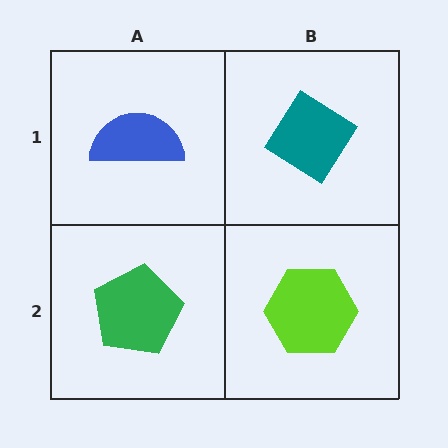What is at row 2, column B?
A lime hexagon.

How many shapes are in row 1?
2 shapes.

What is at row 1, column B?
A teal diamond.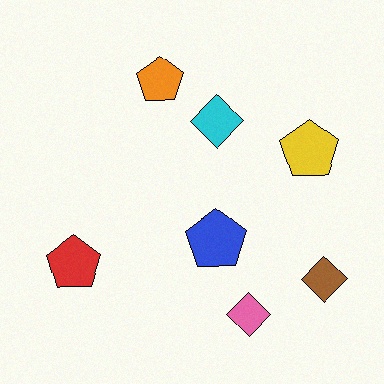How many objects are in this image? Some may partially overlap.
There are 7 objects.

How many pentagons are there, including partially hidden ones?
There are 4 pentagons.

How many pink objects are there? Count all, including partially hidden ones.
There is 1 pink object.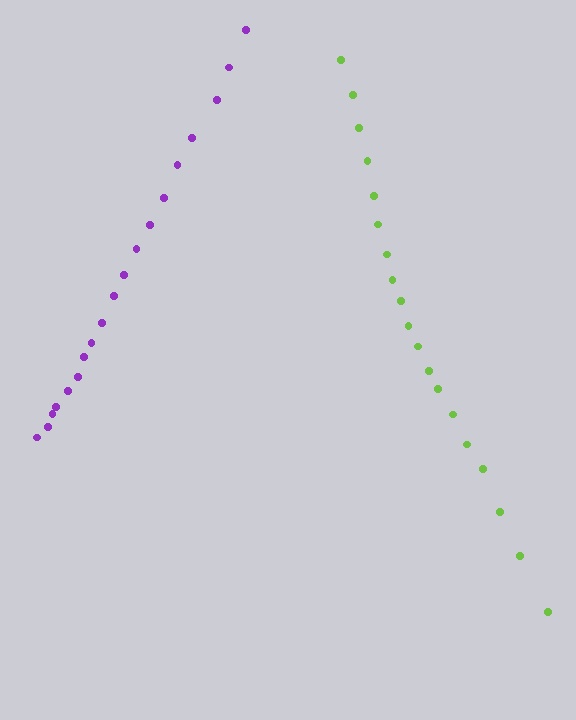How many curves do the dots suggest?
There are 2 distinct paths.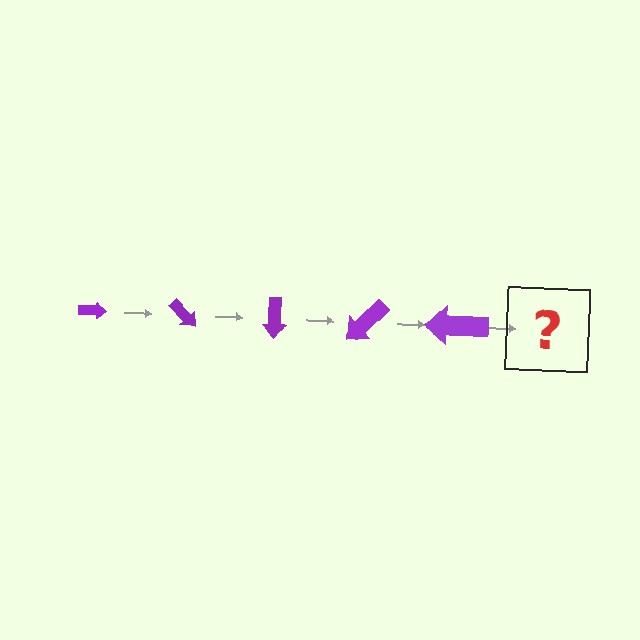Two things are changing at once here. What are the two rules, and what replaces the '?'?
The two rules are that the arrow grows larger each step and it rotates 45 degrees each step. The '?' should be an arrow, larger than the previous one and rotated 225 degrees from the start.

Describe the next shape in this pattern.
It should be an arrow, larger than the previous one and rotated 225 degrees from the start.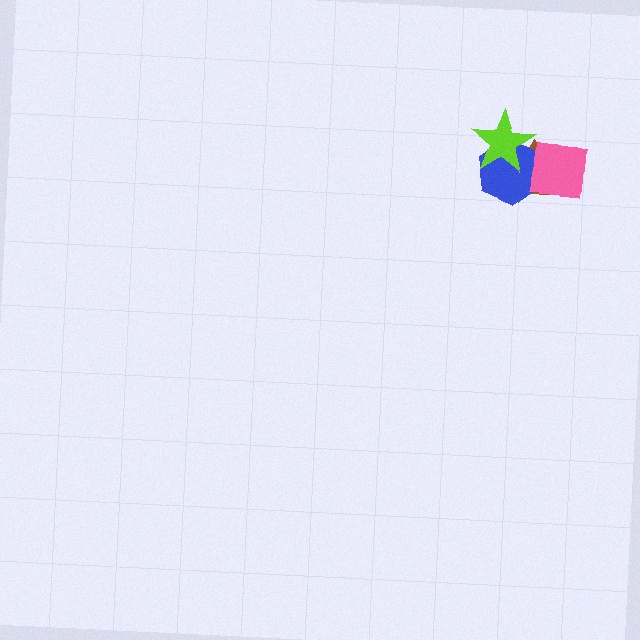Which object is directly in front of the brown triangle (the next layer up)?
The blue hexagon is directly in front of the brown triangle.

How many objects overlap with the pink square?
2 objects overlap with the pink square.